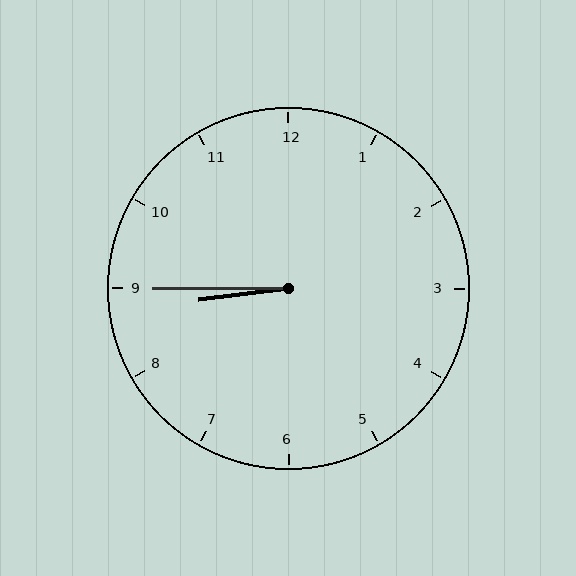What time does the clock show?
8:45.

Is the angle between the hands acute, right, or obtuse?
It is acute.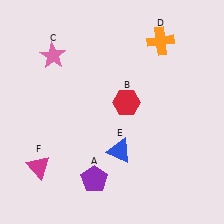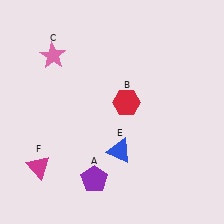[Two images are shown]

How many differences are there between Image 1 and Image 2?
There is 1 difference between the two images.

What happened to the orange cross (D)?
The orange cross (D) was removed in Image 2. It was in the top-right area of Image 1.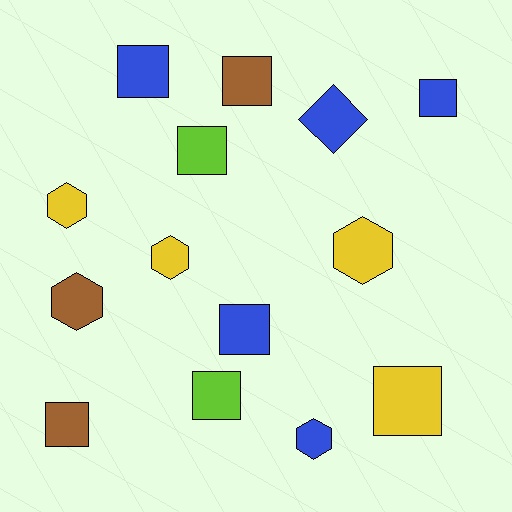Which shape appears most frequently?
Square, with 8 objects.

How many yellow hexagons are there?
There are 3 yellow hexagons.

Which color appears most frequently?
Blue, with 5 objects.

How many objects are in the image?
There are 14 objects.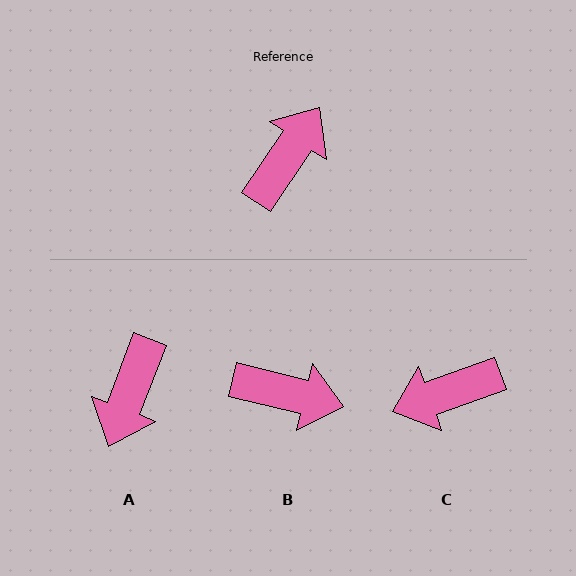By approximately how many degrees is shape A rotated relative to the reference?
Approximately 167 degrees clockwise.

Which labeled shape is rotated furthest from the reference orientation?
A, about 167 degrees away.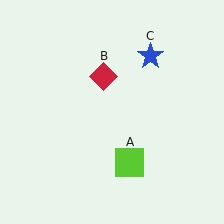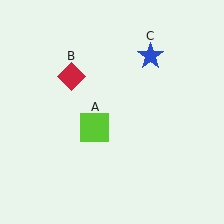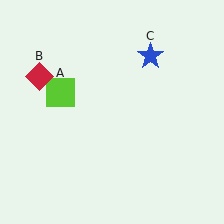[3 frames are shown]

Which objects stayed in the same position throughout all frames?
Blue star (object C) remained stationary.